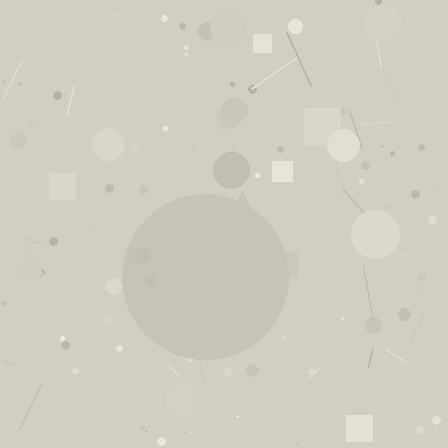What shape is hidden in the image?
A circle is hidden in the image.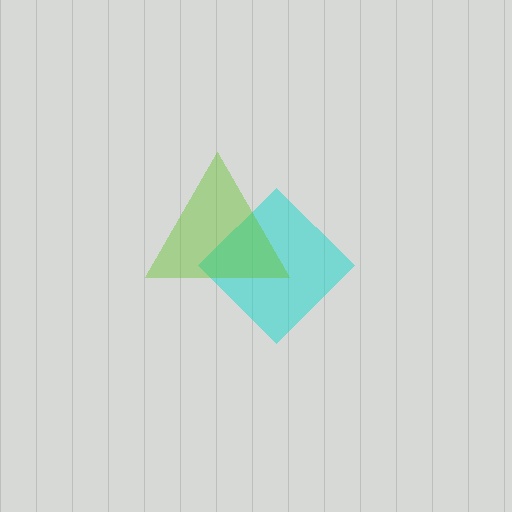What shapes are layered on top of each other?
The layered shapes are: a cyan diamond, a lime triangle.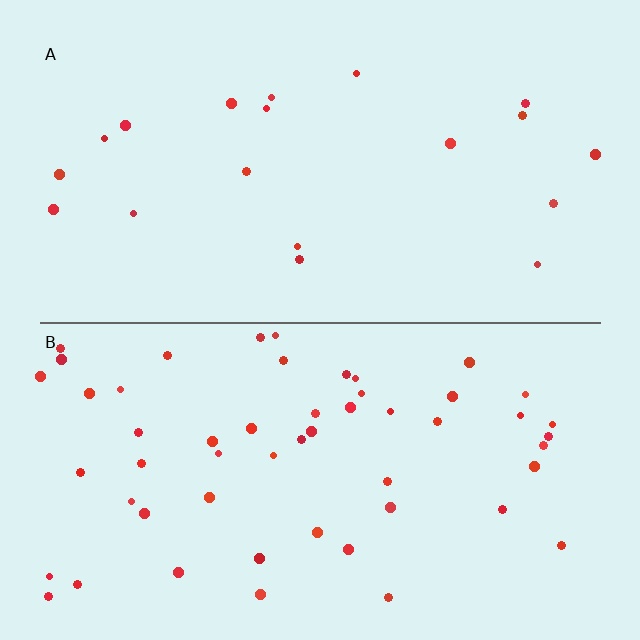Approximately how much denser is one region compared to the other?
Approximately 2.8× — region B over region A.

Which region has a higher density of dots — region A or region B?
B (the bottom).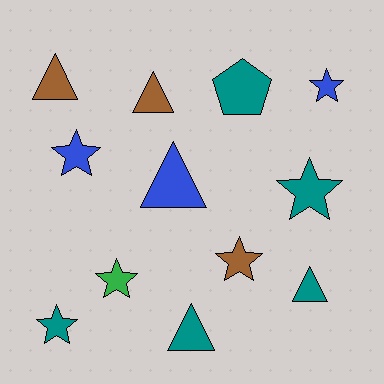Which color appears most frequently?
Teal, with 5 objects.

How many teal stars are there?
There are 2 teal stars.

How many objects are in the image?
There are 12 objects.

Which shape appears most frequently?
Star, with 6 objects.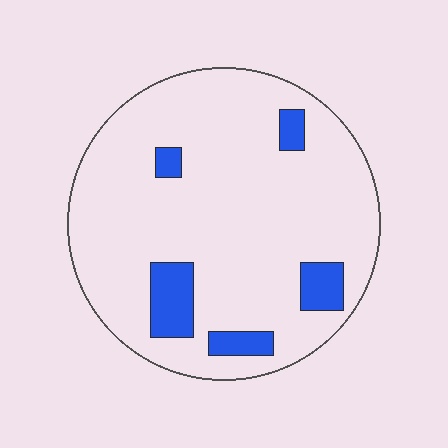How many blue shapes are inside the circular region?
5.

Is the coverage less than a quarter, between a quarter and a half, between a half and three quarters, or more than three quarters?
Less than a quarter.